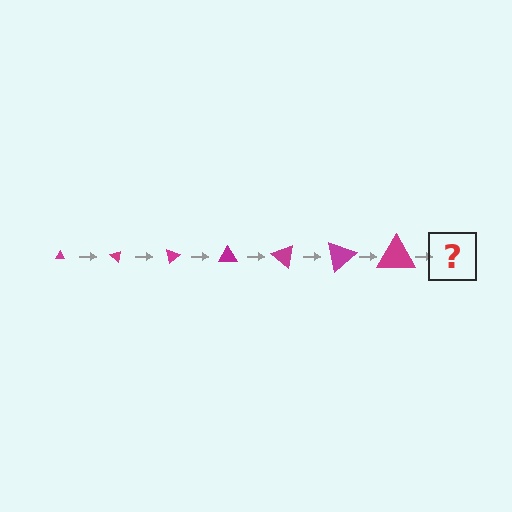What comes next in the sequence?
The next element should be a triangle, larger than the previous one and rotated 280 degrees from the start.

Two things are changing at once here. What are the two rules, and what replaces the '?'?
The two rules are that the triangle grows larger each step and it rotates 40 degrees each step. The '?' should be a triangle, larger than the previous one and rotated 280 degrees from the start.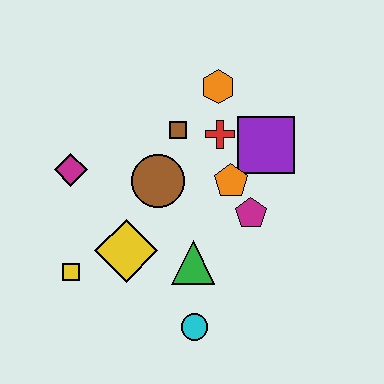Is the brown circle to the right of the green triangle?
No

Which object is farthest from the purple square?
The yellow square is farthest from the purple square.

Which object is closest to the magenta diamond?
The brown circle is closest to the magenta diamond.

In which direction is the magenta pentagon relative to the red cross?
The magenta pentagon is below the red cross.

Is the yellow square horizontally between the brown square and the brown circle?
No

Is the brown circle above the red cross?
No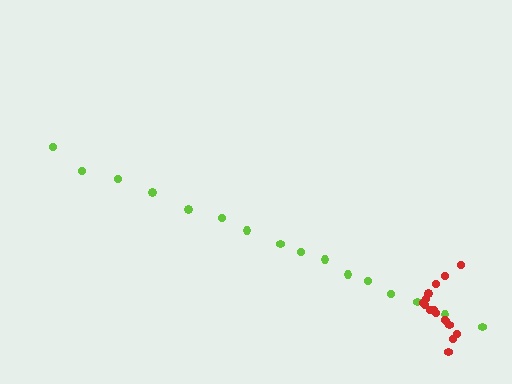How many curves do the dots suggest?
There are 2 distinct paths.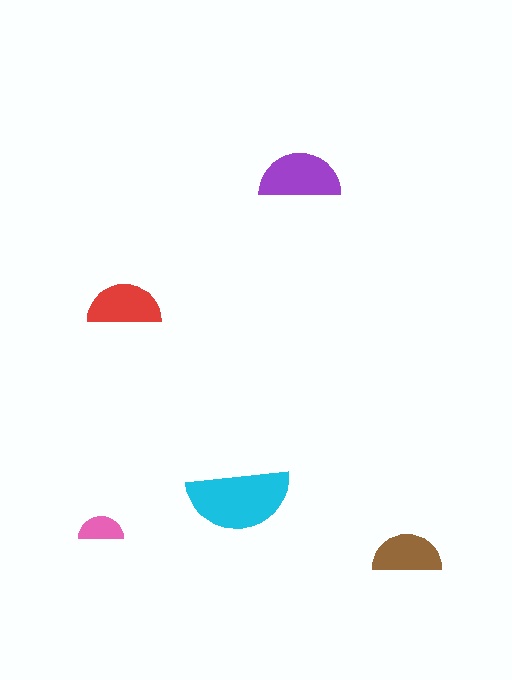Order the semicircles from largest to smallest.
the cyan one, the purple one, the red one, the brown one, the pink one.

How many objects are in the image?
There are 5 objects in the image.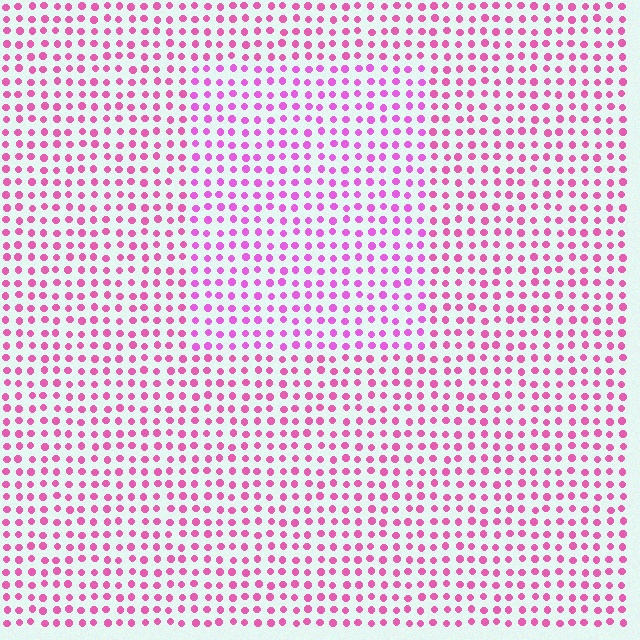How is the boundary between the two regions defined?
The boundary is defined purely by a slight shift in hue (about 21 degrees). Spacing, size, and orientation are identical on both sides.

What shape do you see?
I see a rectangle.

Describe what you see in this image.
The image is filled with small pink elements in a uniform arrangement. A rectangle-shaped region is visible where the elements are tinted to a slightly different hue, forming a subtle color boundary.